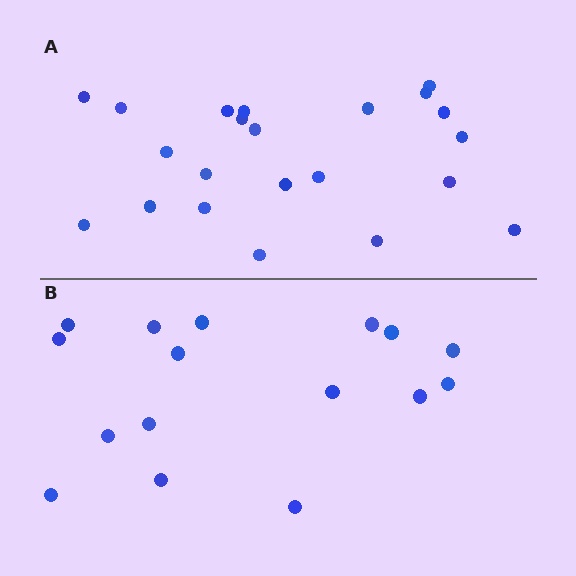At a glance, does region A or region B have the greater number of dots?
Region A (the top region) has more dots.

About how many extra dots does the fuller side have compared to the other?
Region A has about 6 more dots than region B.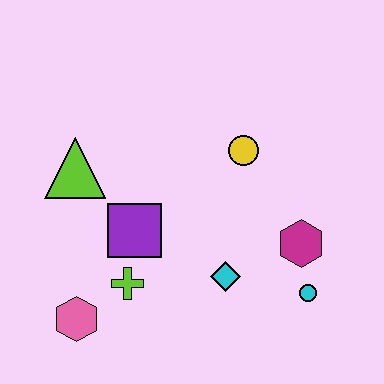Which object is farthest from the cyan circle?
The lime triangle is farthest from the cyan circle.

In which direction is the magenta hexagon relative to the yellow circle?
The magenta hexagon is below the yellow circle.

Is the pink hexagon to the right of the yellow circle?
No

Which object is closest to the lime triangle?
The purple square is closest to the lime triangle.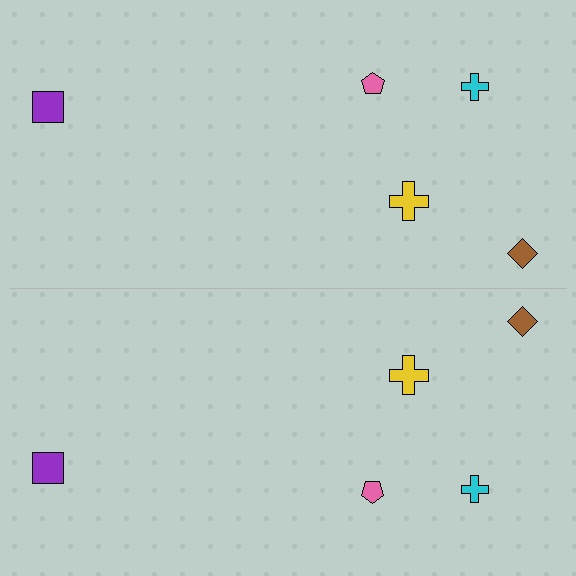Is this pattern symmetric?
Yes, this pattern has bilateral (reflection) symmetry.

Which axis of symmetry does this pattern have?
The pattern has a horizontal axis of symmetry running through the center of the image.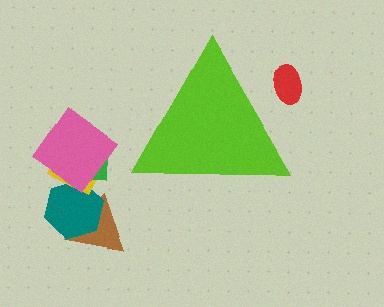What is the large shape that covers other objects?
A lime triangle.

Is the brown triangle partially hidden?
No, the brown triangle is fully visible.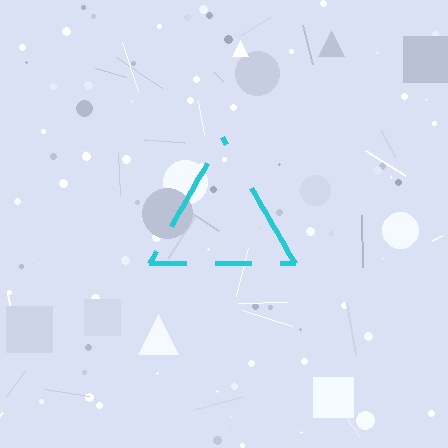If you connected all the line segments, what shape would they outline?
They would outline a triangle.